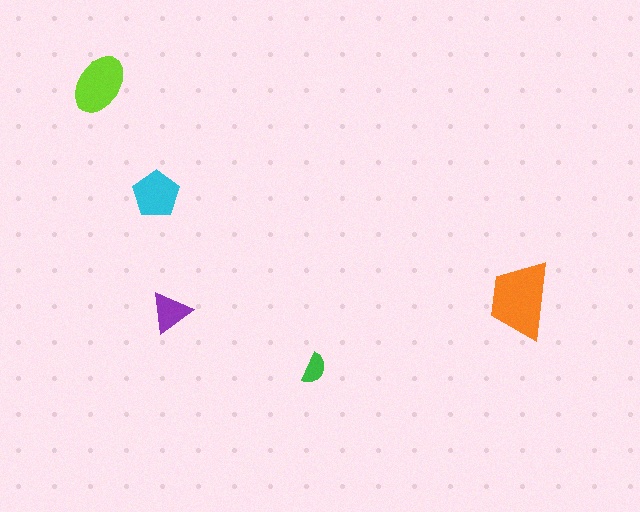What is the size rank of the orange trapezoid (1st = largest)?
1st.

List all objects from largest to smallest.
The orange trapezoid, the lime ellipse, the cyan pentagon, the purple triangle, the green semicircle.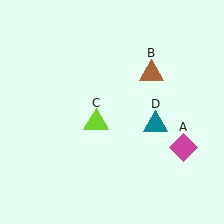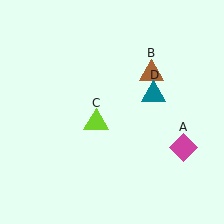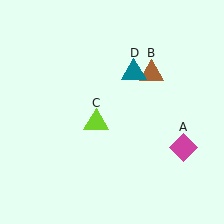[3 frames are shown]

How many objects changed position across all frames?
1 object changed position: teal triangle (object D).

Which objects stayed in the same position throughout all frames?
Magenta diamond (object A) and brown triangle (object B) and lime triangle (object C) remained stationary.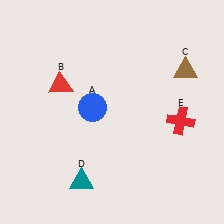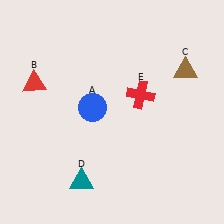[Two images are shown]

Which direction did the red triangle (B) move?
The red triangle (B) moved left.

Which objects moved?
The objects that moved are: the red triangle (B), the red cross (E).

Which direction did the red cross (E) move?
The red cross (E) moved left.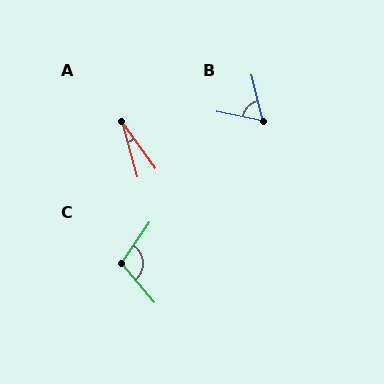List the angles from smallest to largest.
A (20°), B (65°), C (105°).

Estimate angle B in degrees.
Approximately 65 degrees.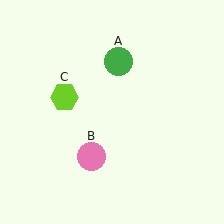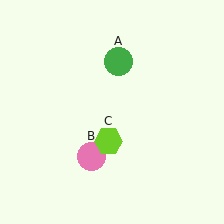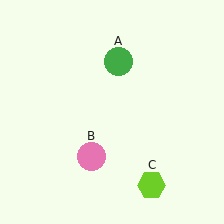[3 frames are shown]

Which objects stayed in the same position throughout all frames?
Green circle (object A) and pink circle (object B) remained stationary.